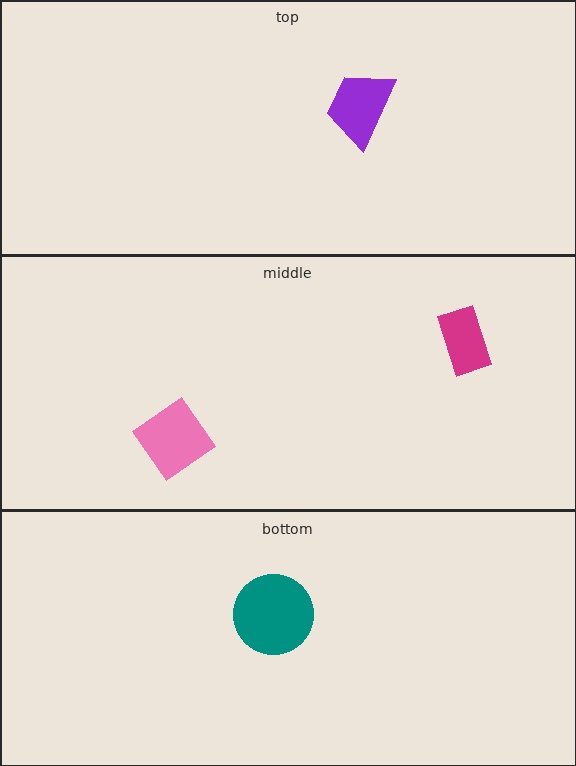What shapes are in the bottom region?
The teal circle.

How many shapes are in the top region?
1.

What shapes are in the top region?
The purple trapezoid.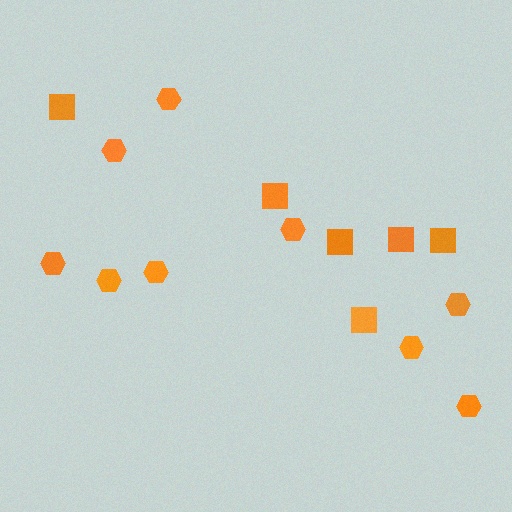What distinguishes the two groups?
There are 2 groups: one group of squares (6) and one group of hexagons (9).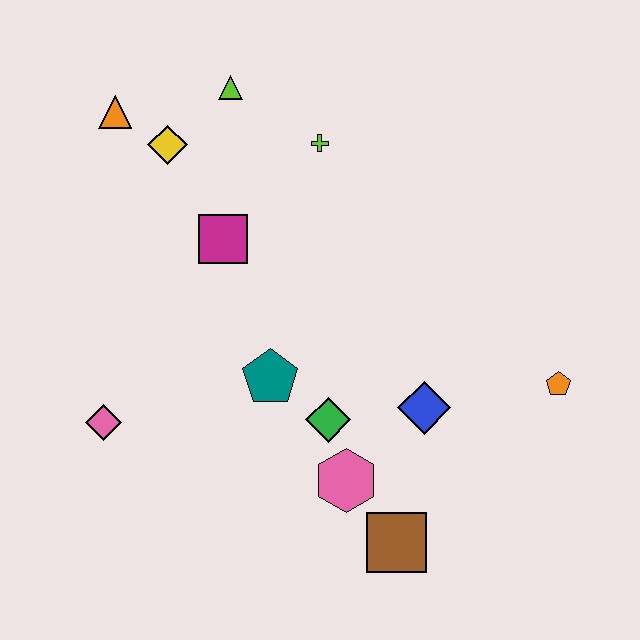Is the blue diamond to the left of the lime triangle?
No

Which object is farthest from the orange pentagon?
The orange triangle is farthest from the orange pentagon.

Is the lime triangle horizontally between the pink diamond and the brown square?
Yes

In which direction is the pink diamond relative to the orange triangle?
The pink diamond is below the orange triangle.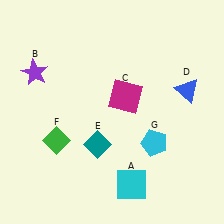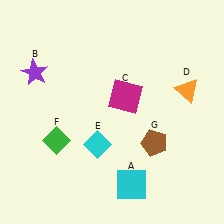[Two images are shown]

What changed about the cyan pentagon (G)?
In Image 1, G is cyan. In Image 2, it changed to brown.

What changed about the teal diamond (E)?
In Image 1, E is teal. In Image 2, it changed to cyan.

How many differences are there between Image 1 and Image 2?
There are 3 differences between the two images.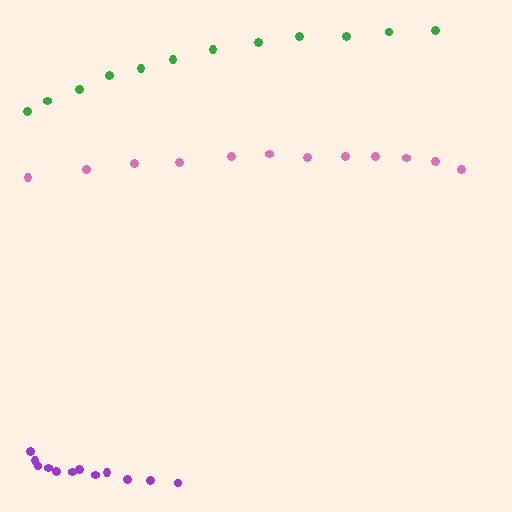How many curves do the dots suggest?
There are 3 distinct paths.